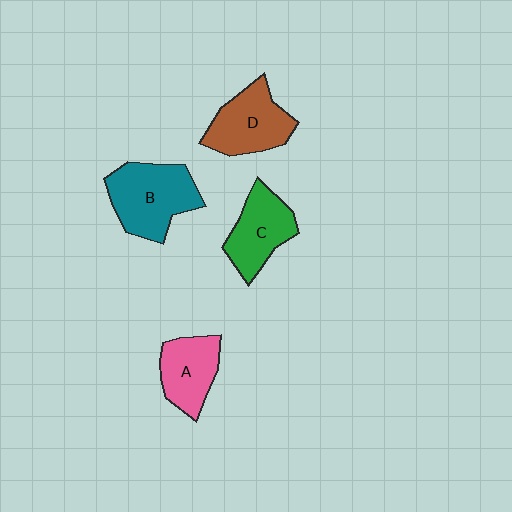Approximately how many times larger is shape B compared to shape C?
Approximately 1.3 times.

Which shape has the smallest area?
Shape A (pink).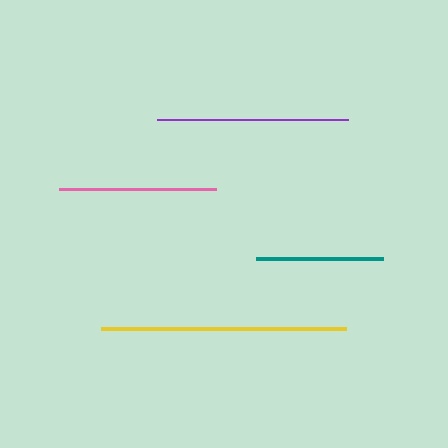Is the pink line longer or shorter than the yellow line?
The yellow line is longer than the pink line.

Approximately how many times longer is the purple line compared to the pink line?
The purple line is approximately 1.2 times the length of the pink line.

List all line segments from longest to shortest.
From longest to shortest: yellow, purple, pink, teal.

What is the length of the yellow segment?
The yellow segment is approximately 245 pixels long.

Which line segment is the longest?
The yellow line is the longest at approximately 245 pixels.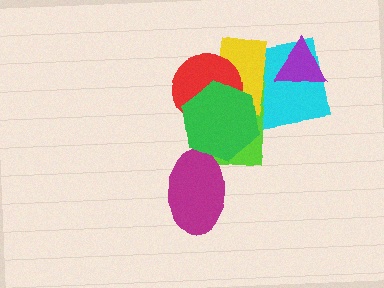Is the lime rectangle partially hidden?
Yes, it is partially covered by another shape.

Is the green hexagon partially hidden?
No, no other shape covers it.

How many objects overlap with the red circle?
3 objects overlap with the red circle.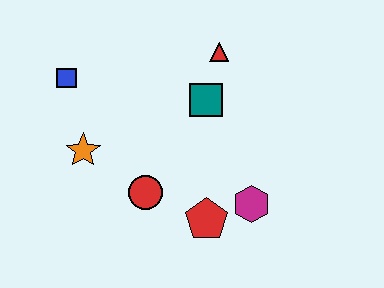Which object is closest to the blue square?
The orange star is closest to the blue square.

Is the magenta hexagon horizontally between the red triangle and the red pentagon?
No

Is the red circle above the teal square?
No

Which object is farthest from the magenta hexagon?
The blue square is farthest from the magenta hexagon.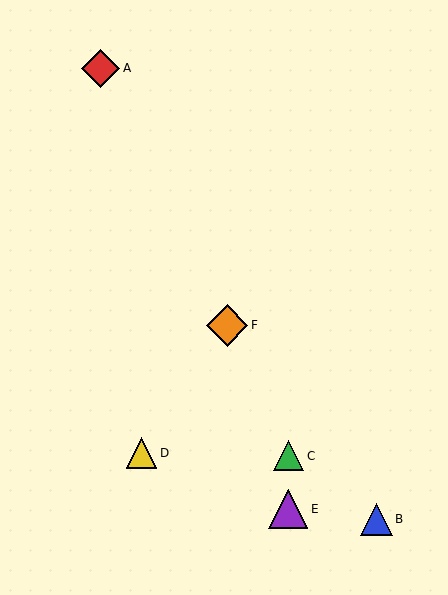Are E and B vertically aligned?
No, E is at x≈288 and B is at x≈377.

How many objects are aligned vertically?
2 objects (C, E) are aligned vertically.